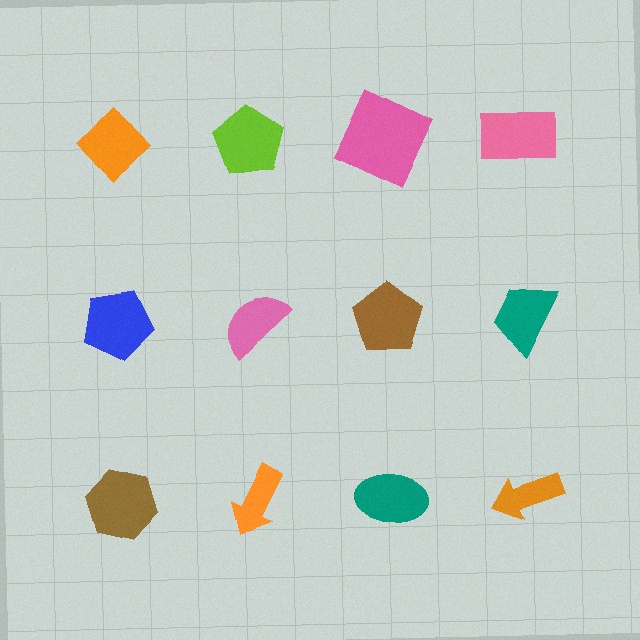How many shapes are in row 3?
4 shapes.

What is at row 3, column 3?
A teal ellipse.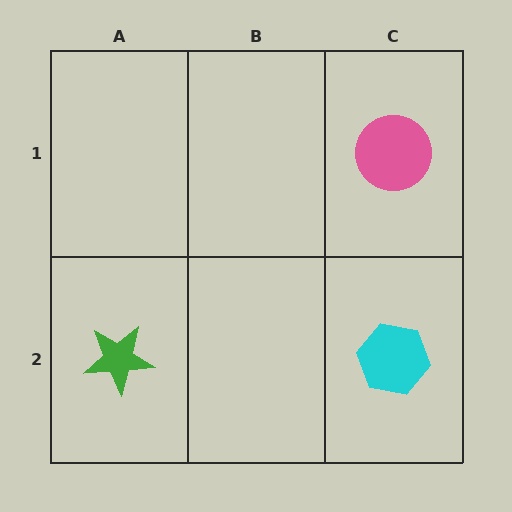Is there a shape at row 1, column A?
No, that cell is empty.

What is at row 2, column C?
A cyan hexagon.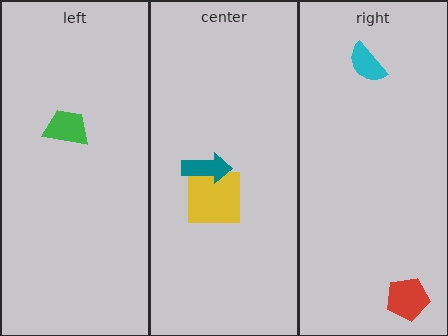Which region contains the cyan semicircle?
The right region.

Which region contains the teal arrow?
The center region.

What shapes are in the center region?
The yellow square, the teal arrow.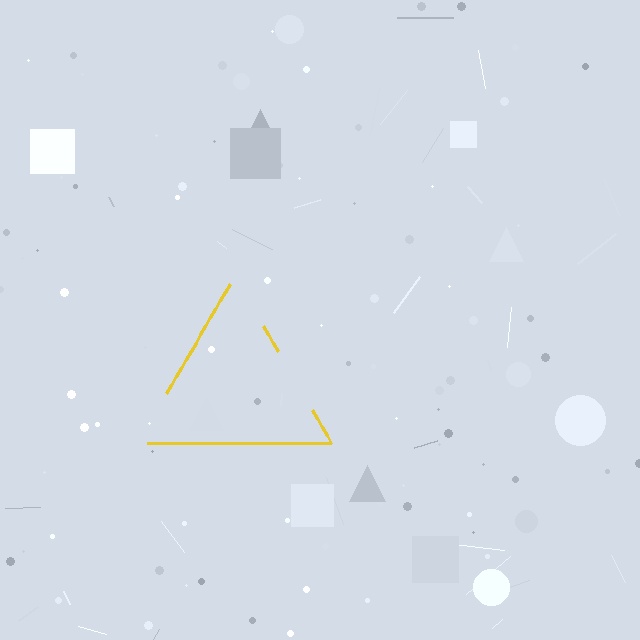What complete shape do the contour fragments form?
The contour fragments form a triangle.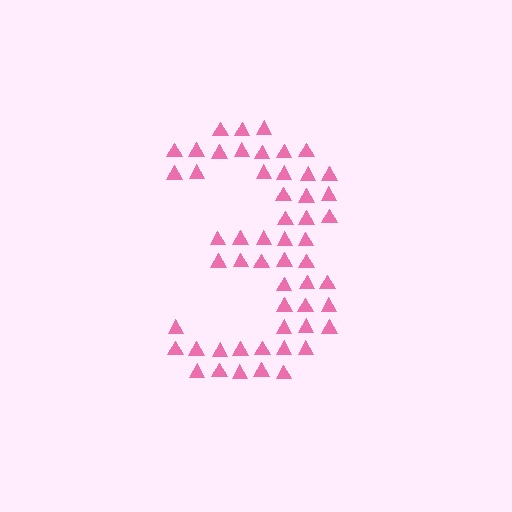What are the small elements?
The small elements are triangles.